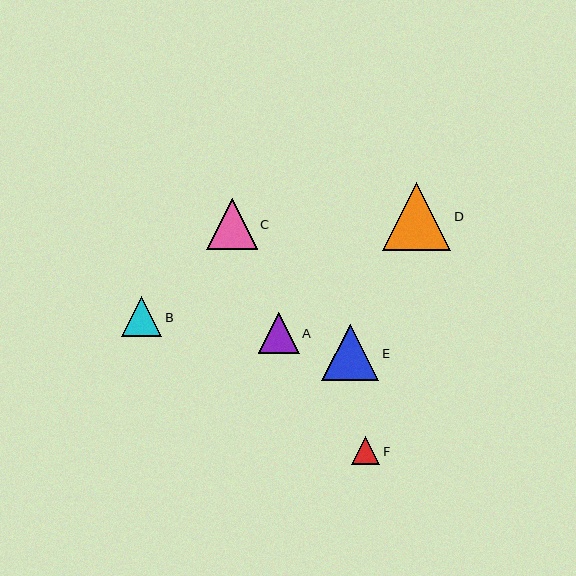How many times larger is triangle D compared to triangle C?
Triangle D is approximately 1.3 times the size of triangle C.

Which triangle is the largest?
Triangle D is the largest with a size of approximately 68 pixels.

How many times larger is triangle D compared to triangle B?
Triangle D is approximately 1.7 times the size of triangle B.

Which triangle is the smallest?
Triangle F is the smallest with a size of approximately 28 pixels.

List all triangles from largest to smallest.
From largest to smallest: D, E, C, A, B, F.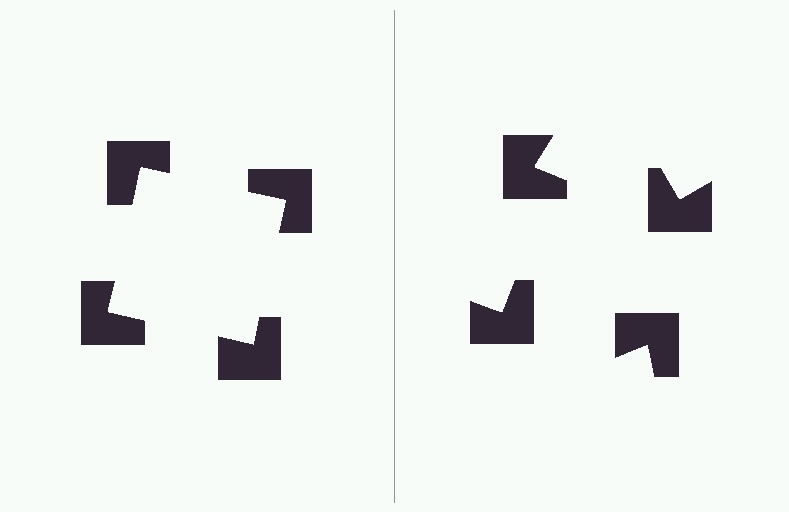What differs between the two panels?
The notched squares are positioned identically on both sides; only the wedge orientations differ. On the left they align to a square; on the right they are misaligned.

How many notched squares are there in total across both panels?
8 — 4 on each side.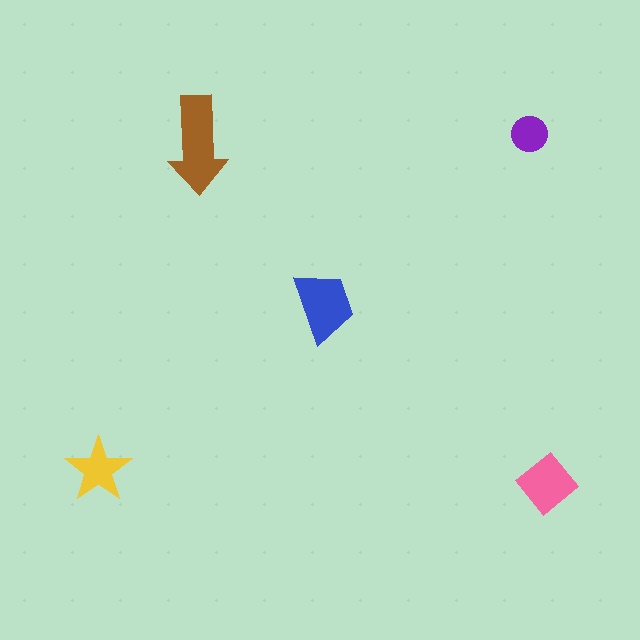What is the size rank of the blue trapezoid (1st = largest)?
2nd.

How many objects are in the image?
There are 5 objects in the image.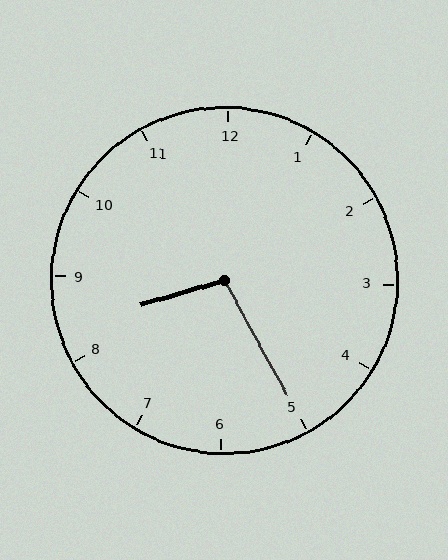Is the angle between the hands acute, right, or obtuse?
It is obtuse.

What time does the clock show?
8:25.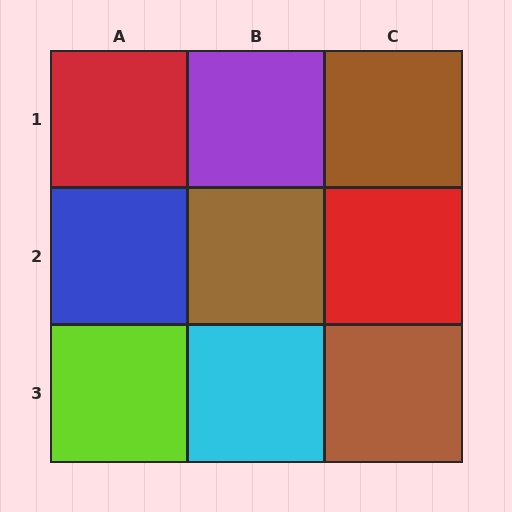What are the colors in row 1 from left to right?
Red, purple, brown.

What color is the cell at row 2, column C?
Red.